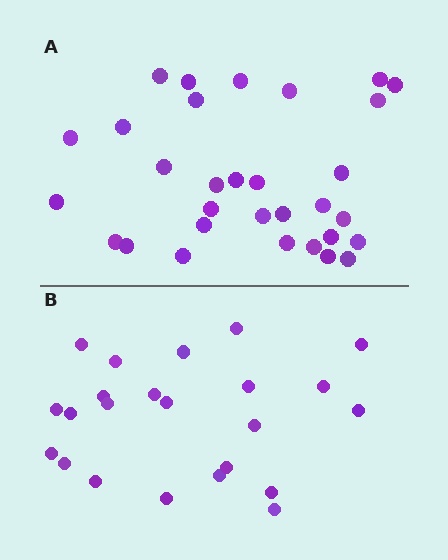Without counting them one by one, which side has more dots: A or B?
Region A (the top region) has more dots.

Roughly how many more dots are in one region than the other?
Region A has roughly 8 or so more dots than region B.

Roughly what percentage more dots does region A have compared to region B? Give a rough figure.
About 35% more.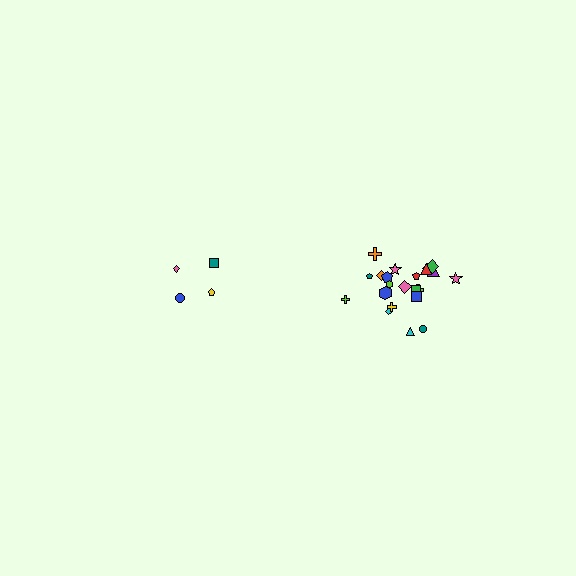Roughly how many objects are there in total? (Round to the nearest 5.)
Roughly 25 objects in total.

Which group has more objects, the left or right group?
The right group.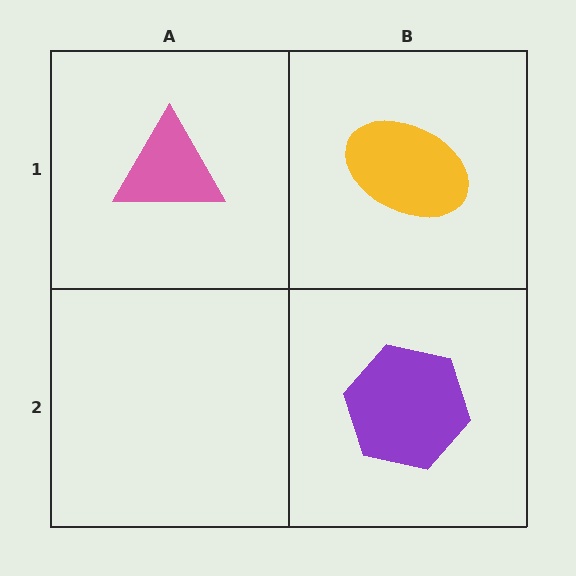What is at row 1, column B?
A yellow ellipse.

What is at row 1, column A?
A pink triangle.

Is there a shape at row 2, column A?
No, that cell is empty.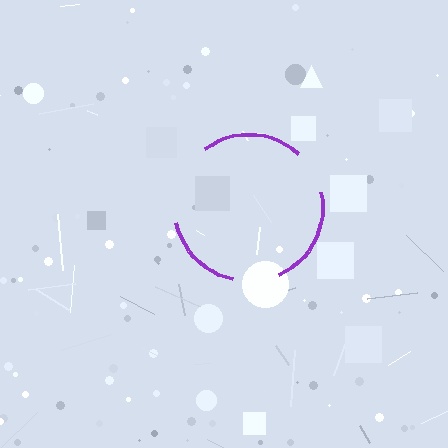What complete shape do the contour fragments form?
The contour fragments form a circle.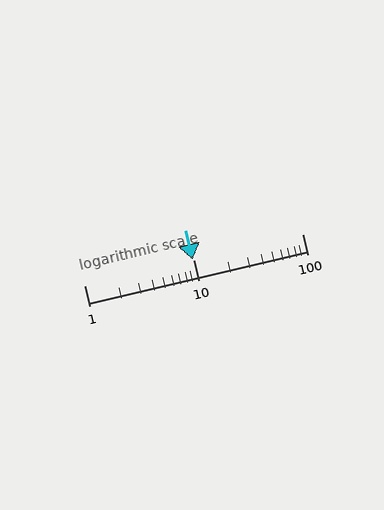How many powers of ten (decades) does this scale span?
The scale spans 2 decades, from 1 to 100.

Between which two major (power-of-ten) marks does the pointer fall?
The pointer is between 1 and 10.